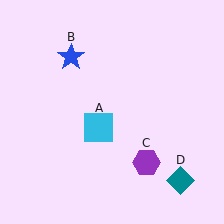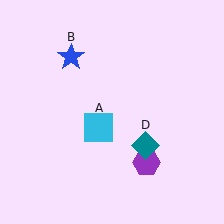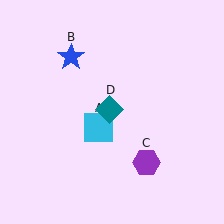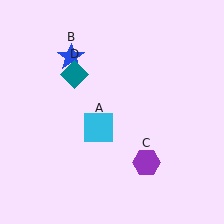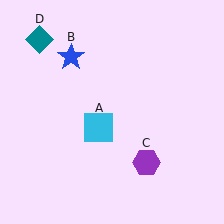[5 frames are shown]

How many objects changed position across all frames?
1 object changed position: teal diamond (object D).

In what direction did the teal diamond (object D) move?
The teal diamond (object D) moved up and to the left.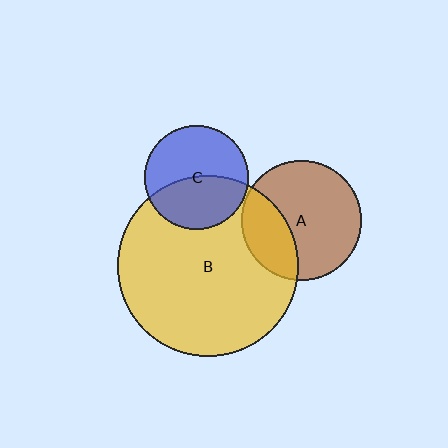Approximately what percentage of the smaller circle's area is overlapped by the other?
Approximately 30%.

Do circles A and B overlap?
Yes.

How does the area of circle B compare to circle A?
Approximately 2.3 times.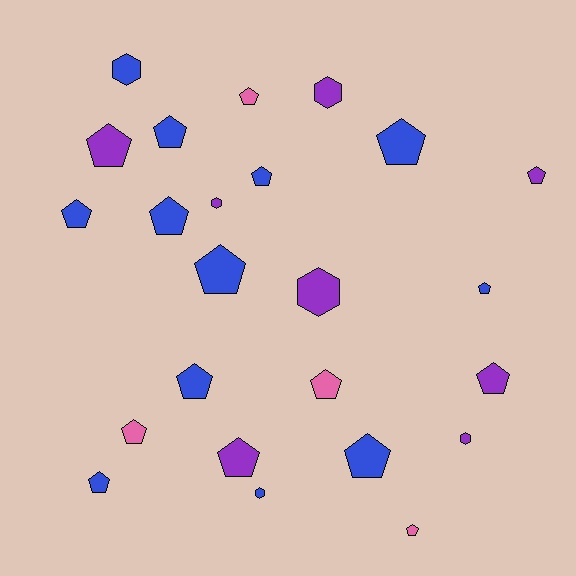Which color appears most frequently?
Blue, with 12 objects.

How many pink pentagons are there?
There are 4 pink pentagons.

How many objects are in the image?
There are 24 objects.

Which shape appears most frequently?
Pentagon, with 18 objects.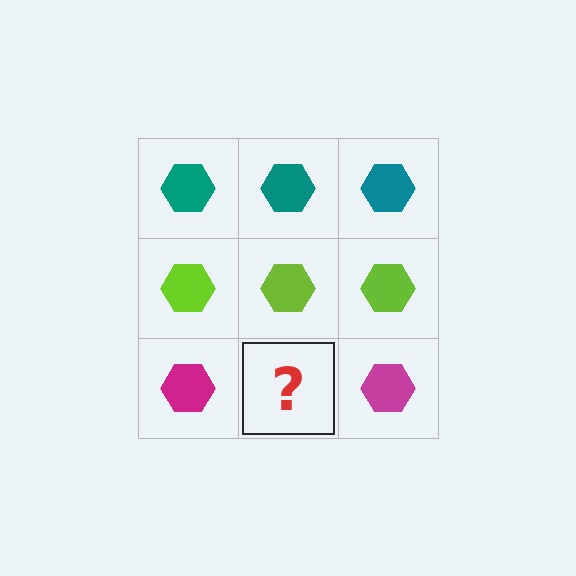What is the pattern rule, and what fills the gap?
The rule is that each row has a consistent color. The gap should be filled with a magenta hexagon.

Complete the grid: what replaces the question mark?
The question mark should be replaced with a magenta hexagon.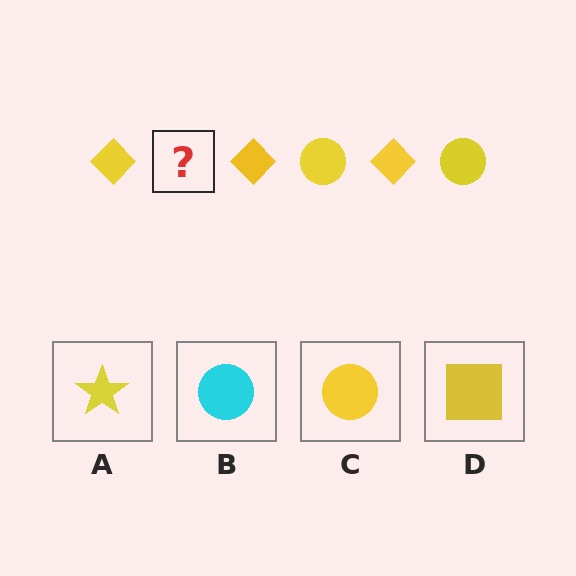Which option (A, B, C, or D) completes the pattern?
C.